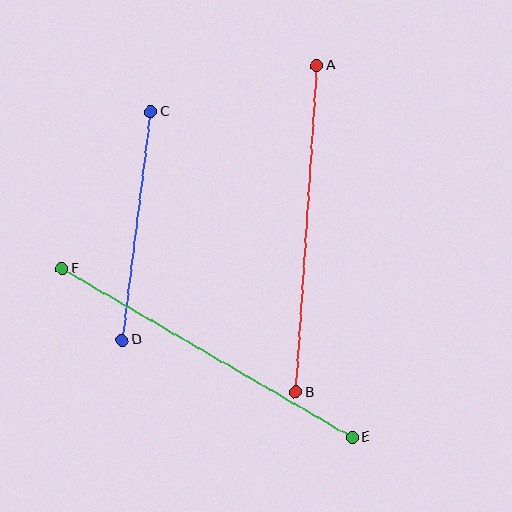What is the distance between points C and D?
The distance is approximately 230 pixels.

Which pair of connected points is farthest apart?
Points E and F are farthest apart.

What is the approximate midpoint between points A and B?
The midpoint is at approximately (306, 229) pixels.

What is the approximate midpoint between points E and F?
The midpoint is at approximately (207, 353) pixels.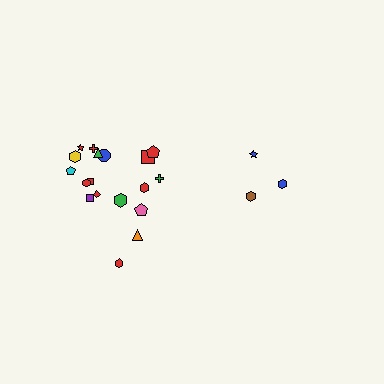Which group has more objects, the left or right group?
The left group.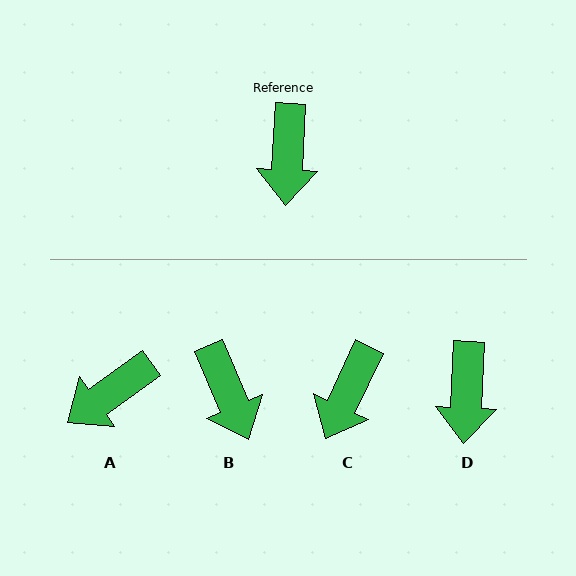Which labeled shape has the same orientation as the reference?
D.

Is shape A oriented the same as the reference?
No, it is off by about 51 degrees.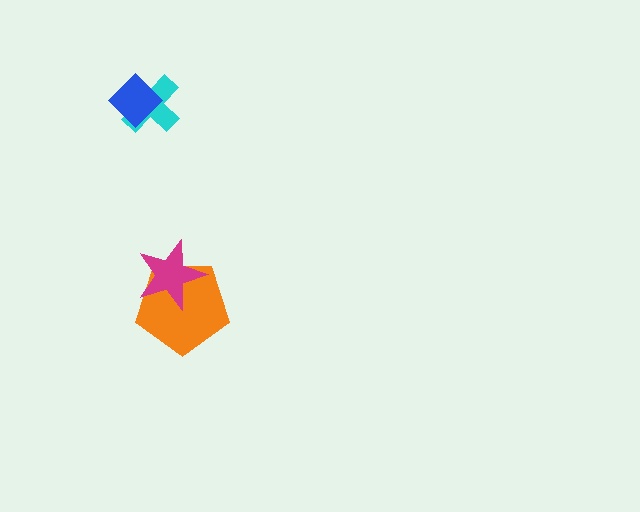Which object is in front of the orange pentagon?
The magenta star is in front of the orange pentagon.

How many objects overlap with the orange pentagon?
1 object overlaps with the orange pentagon.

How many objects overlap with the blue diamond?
1 object overlaps with the blue diamond.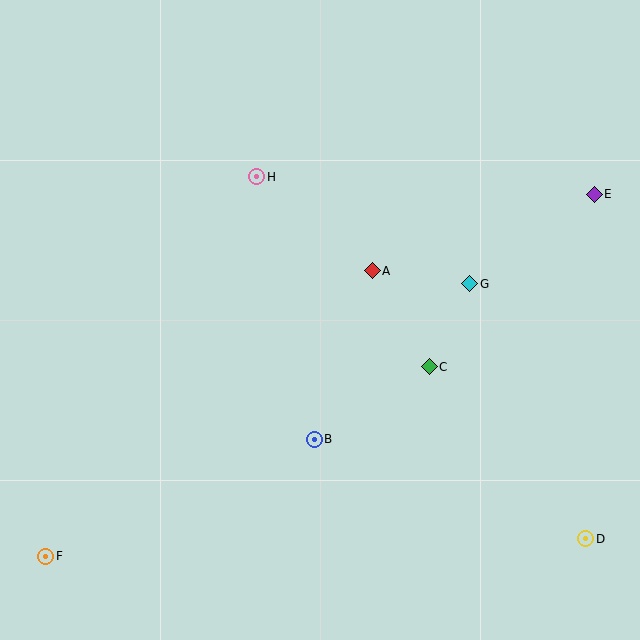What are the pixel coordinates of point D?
Point D is at (586, 539).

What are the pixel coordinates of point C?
Point C is at (429, 367).